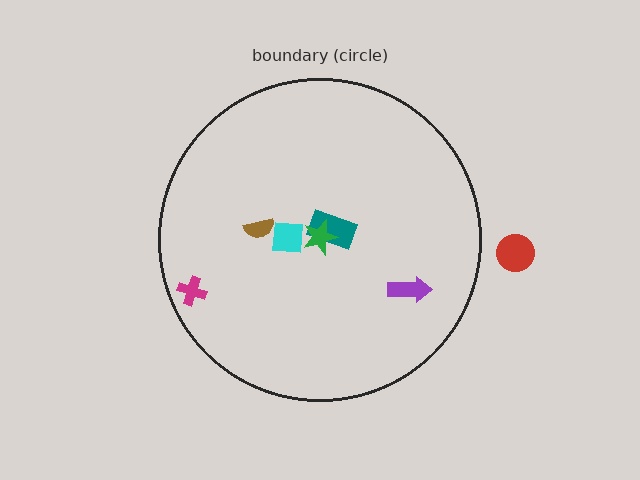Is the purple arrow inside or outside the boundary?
Inside.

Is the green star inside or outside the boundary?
Inside.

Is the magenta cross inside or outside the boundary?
Inside.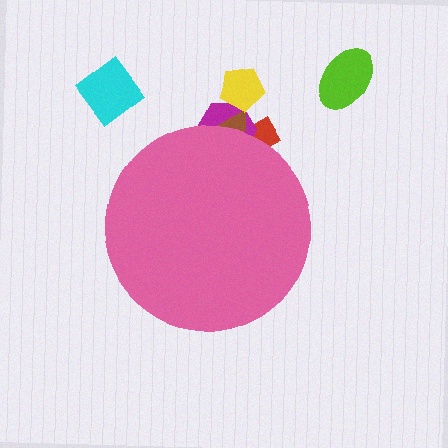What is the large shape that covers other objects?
A pink circle.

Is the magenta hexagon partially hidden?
Yes, the magenta hexagon is partially hidden behind the pink circle.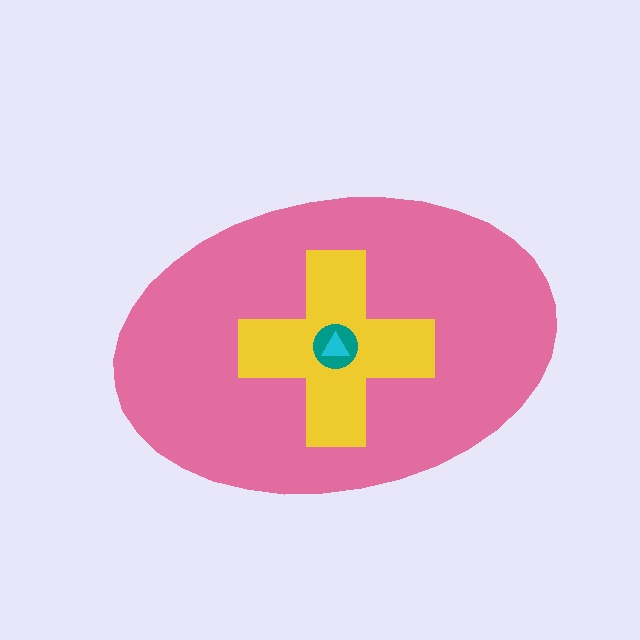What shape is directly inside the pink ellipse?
The yellow cross.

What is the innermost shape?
The cyan triangle.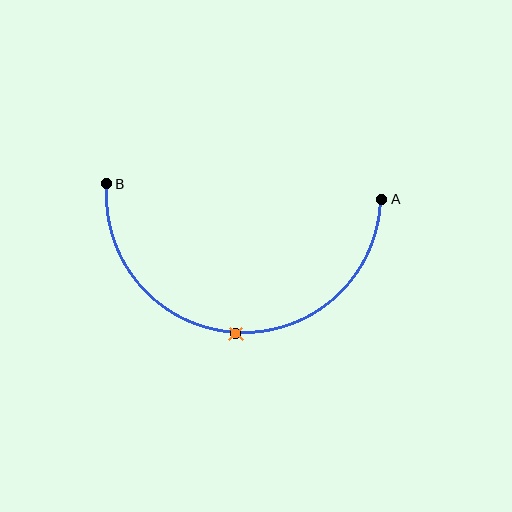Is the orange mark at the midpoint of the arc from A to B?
Yes. The orange mark lies on the arc at equal arc-length from both A and B — it is the arc midpoint.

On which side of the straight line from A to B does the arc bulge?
The arc bulges below the straight line connecting A and B.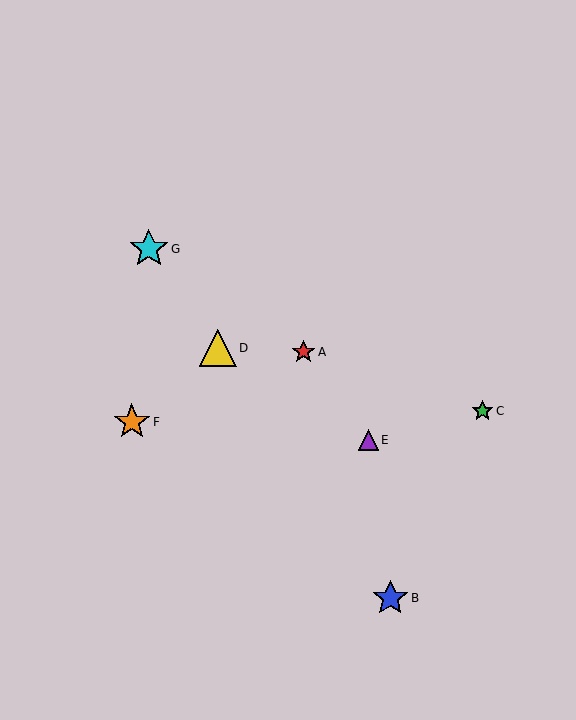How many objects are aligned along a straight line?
3 objects (B, D, G) are aligned along a straight line.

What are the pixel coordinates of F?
Object F is at (132, 422).